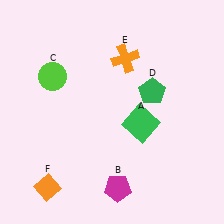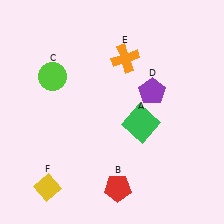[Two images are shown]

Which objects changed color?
B changed from magenta to red. D changed from green to purple. F changed from orange to yellow.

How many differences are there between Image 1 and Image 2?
There are 3 differences between the two images.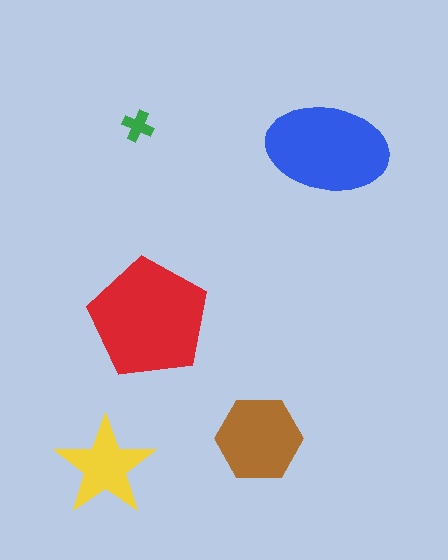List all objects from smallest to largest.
The green cross, the yellow star, the brown hexagon, the blue ellipse, the red pentagon.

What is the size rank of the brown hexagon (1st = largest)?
3rd.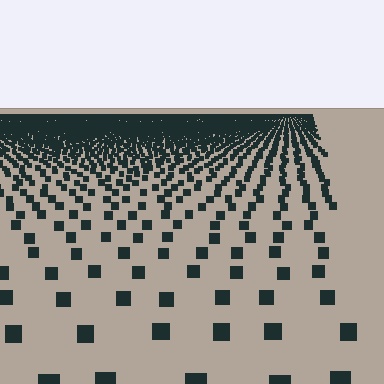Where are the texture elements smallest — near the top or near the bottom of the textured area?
Near the top.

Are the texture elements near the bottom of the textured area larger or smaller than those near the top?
Larger. Near the bottom, elements are closer to the viewer and appear at a bigger on-screen size.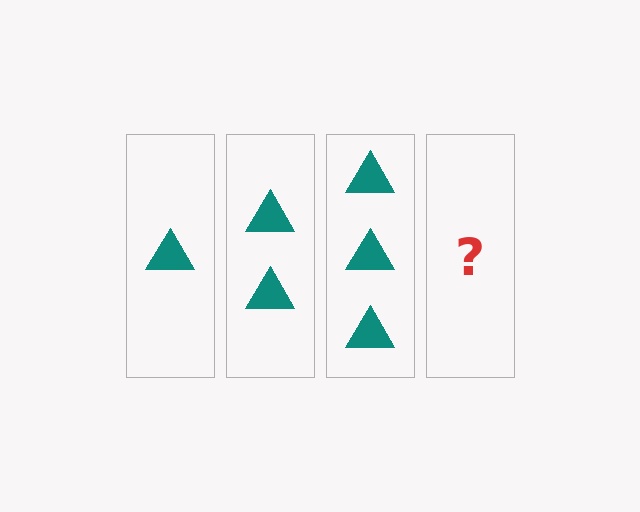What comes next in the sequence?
The next element should be 4 triangles.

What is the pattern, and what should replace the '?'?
The pattern is that each step adds one more triangle. The '?' should be 4 triangles.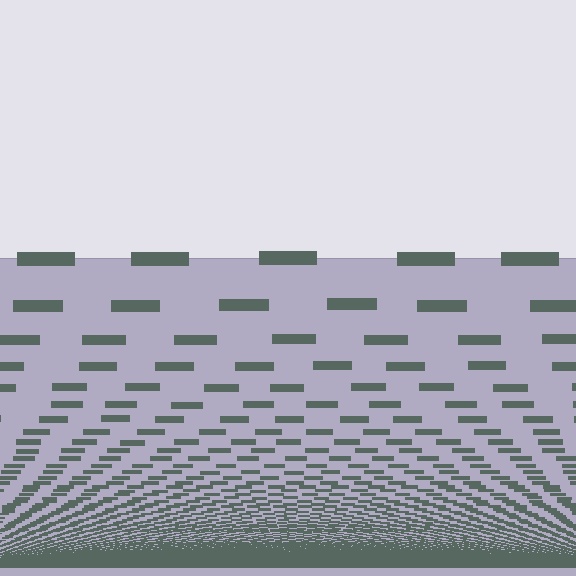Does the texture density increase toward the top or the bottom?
Density increases toward the bottom.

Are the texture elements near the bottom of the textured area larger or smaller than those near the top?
Smaller. The gradient is inverted — elements near the bottom are smaller and denser.